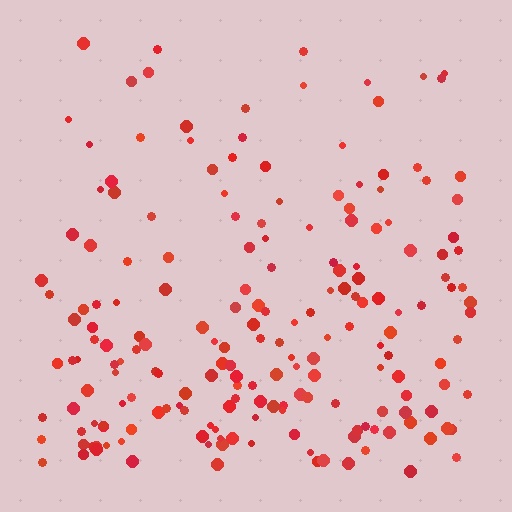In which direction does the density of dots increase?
From top to bottom, with the bottom side densest.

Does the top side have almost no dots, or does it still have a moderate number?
Still a moderate number, just noticeably fewer than the bottom.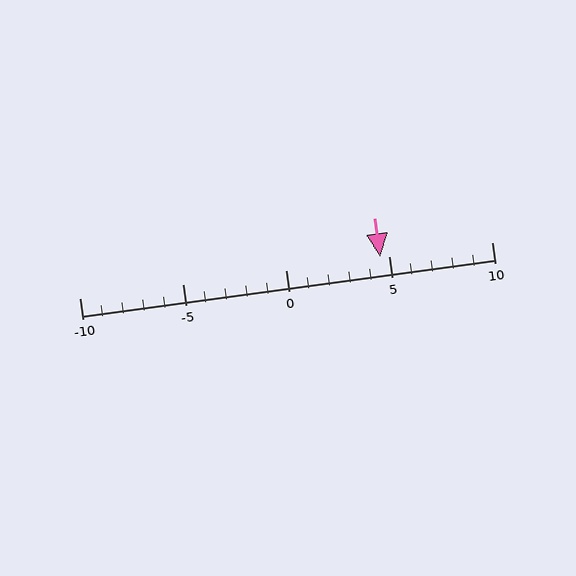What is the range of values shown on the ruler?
The ruler shows values from -10 to 10.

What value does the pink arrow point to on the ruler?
The pink arrow points to approximately 5.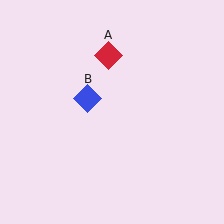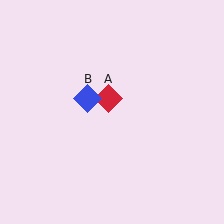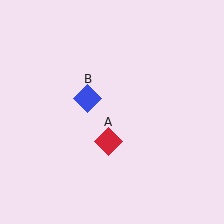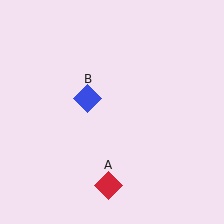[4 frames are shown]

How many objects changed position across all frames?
1 object changed position: red diamond (object A).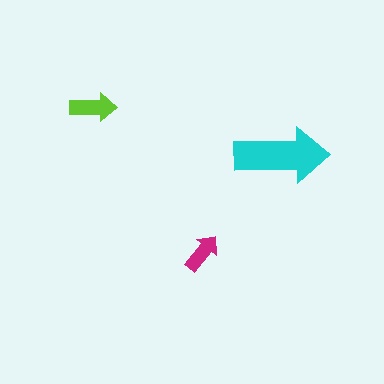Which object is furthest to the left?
The lime arrow is leftmost.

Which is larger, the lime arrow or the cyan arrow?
The cyan one.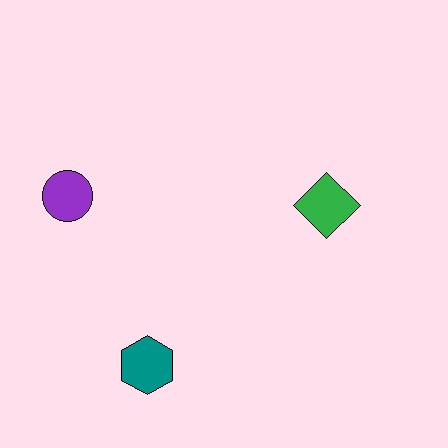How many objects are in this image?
There are 3 objects.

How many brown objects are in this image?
There are no brown objects.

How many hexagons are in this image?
There is 1 hexagon.